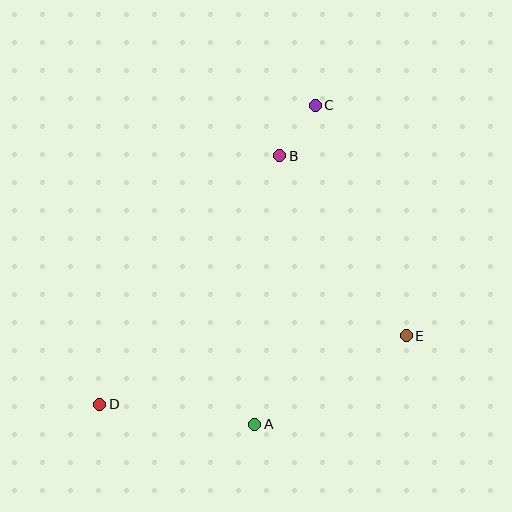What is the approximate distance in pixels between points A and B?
The distance between A and B is approximately 270 pixels.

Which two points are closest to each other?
Points B and C are closest to each other.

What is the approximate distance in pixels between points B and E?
The distance between B and E is approximately 220 pixels.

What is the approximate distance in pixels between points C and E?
The distance between C and E is approximately 248 pixels.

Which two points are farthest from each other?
Points C and D are farthest from each other.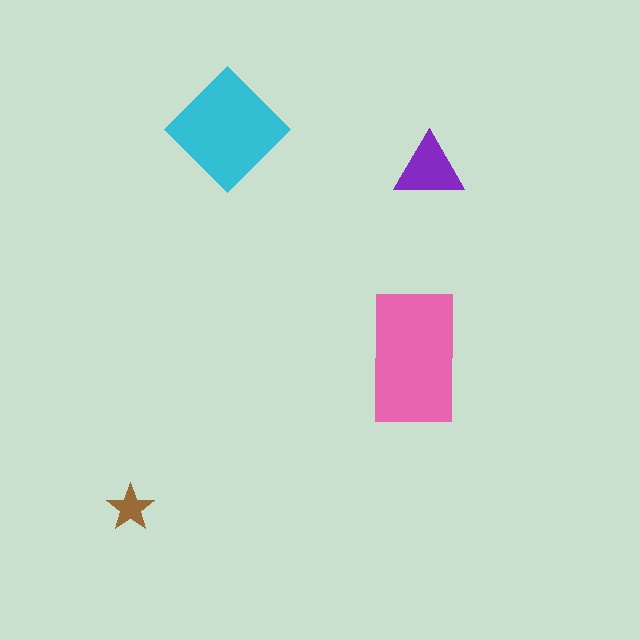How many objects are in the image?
There are 4 objects in the image.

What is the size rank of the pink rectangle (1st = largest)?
1st.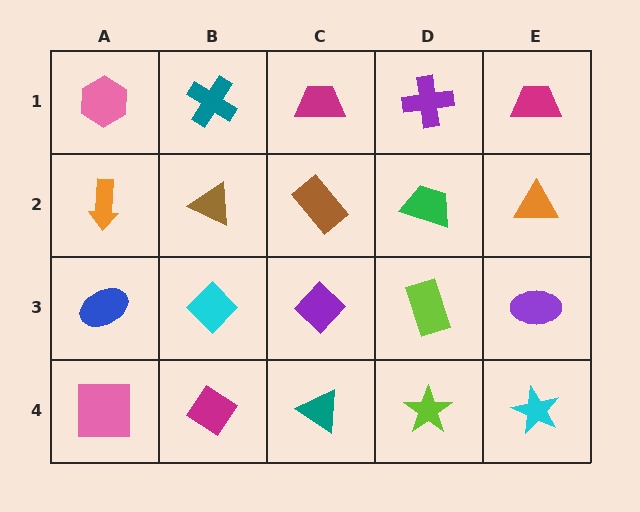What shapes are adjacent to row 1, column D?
A green trapezoid (row 2, column D), a magenta trapezoid (row 1, column C), a magenta trapezoid (row 1, column E).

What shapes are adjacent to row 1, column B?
A brown triangle (row 2, column B), a pink hexagon (row 1, column A), a magenta trapezoid (row 1, column C).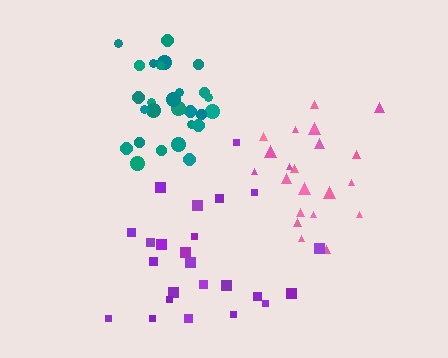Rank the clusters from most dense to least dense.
teal, pink, purple.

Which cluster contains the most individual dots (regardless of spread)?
Teal (27).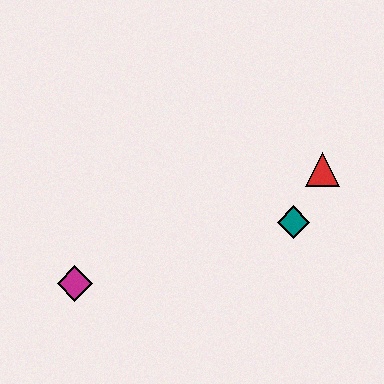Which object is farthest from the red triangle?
The magenta diamond is farthest from the red triangle.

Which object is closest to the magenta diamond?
The teal diamond is closest to the magenta diamond.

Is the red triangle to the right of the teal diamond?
Yes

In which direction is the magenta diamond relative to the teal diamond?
The magenta diamond is to the left of the teal diamond.